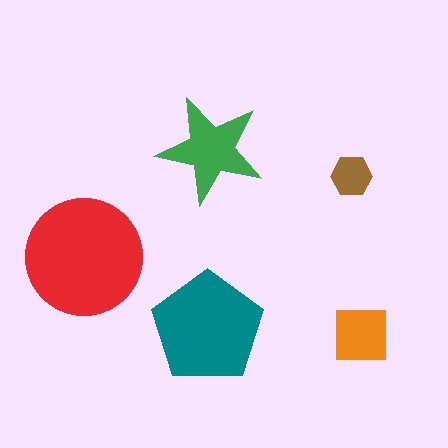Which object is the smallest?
The brown hexagon.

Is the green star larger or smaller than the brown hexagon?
Larger.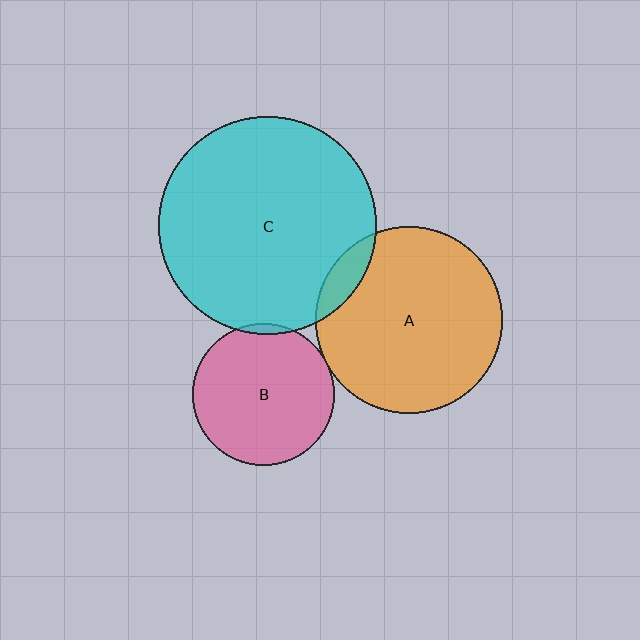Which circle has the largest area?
Circle C (cyan).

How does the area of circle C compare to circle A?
Approximately 1.4 times.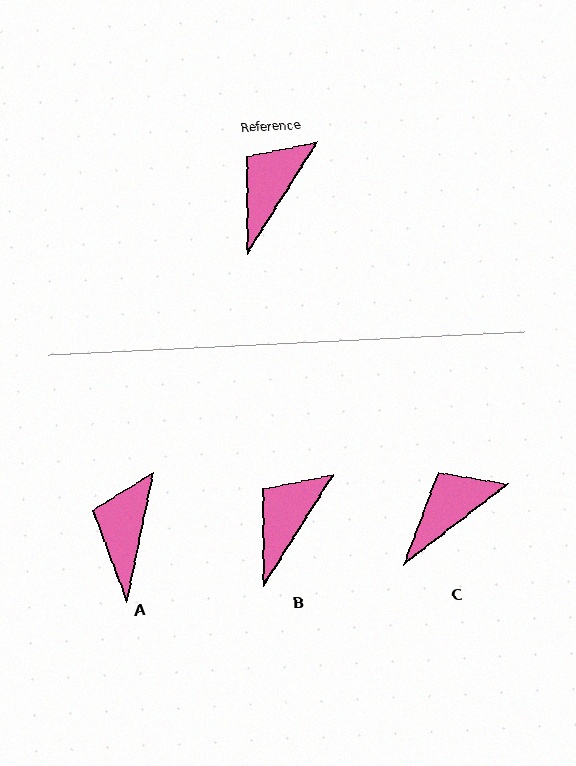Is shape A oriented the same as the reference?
No, it is off by about 20 degrees.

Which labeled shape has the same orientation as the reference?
B.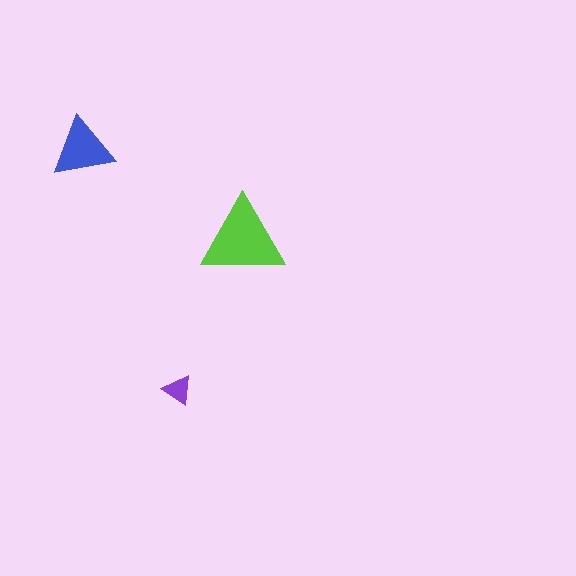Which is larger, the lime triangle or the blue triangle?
The lime one.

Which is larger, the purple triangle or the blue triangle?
The blue one.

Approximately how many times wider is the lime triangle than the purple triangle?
About 3 times wider.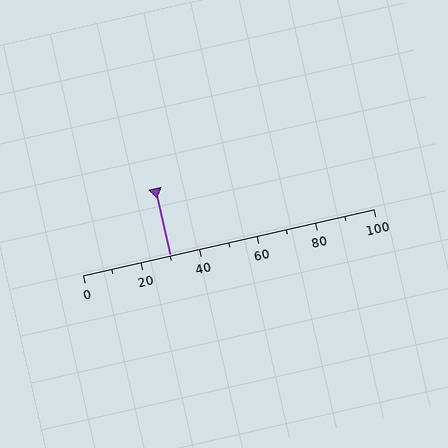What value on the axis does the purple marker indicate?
The marker indicates approximately 30.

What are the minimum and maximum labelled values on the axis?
The axis runs from 0 to 100.